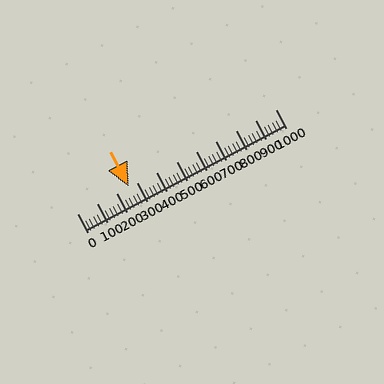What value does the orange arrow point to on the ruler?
The orange arrow points to approximately 263.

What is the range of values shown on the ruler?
The ruler shows values from 0 to 1000.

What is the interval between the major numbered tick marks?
The major tick marks are spaced 100 units apart.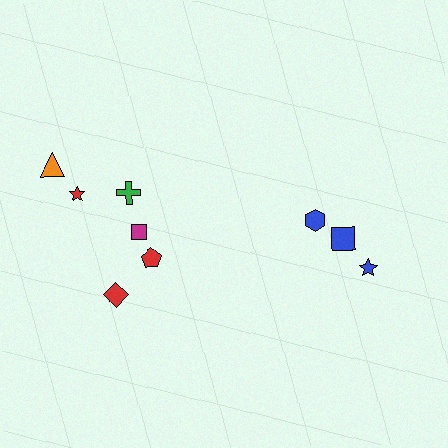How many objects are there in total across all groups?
There are 9 objects.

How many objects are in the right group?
There are 3 objects.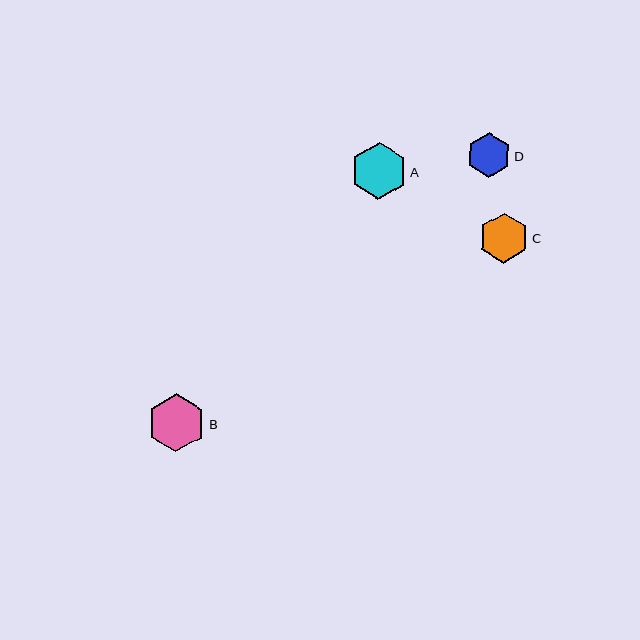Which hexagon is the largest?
Hexagon B is the largest with a size of approximately 58 pixels.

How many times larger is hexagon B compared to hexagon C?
Hexagon B is approximately 1.2 times the size of hexagon C.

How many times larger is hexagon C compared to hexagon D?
Hexagon C is approximately 1.1 times the size of hexagon D.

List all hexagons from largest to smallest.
From largest to smallest: B, A, C, D.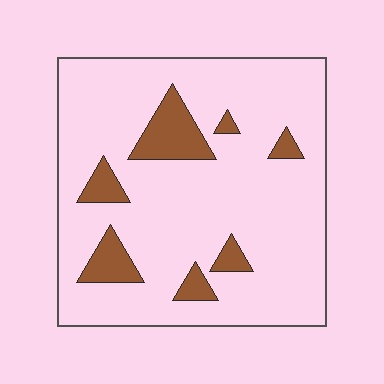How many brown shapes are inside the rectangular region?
7.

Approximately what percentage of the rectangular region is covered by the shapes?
Approximately 15%.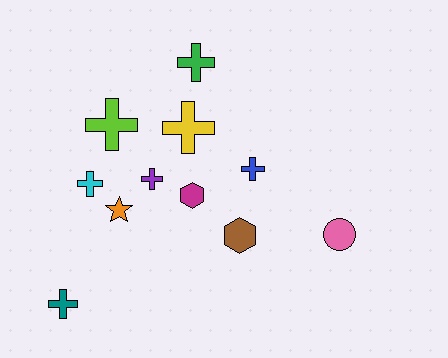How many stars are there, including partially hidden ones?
There is 1 star.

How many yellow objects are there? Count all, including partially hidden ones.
There is 1 yellow object.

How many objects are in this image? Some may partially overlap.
There are 11 objects.